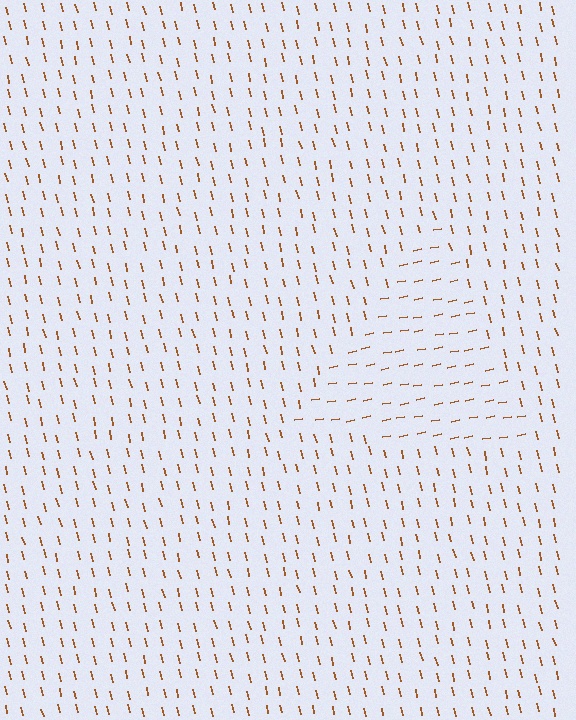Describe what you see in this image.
The image is filled with small brown line segments. A triangle region in the image has lines oriented differently from the surrounding lines, creating a visible texture boundary.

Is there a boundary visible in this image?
Yes, there is a texture boundary formed by a change in line orientation.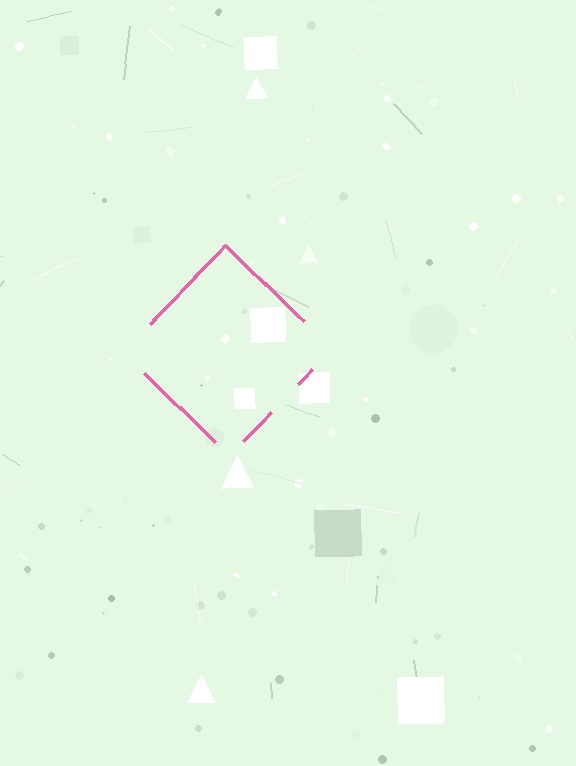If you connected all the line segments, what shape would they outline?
They would outline a diamond.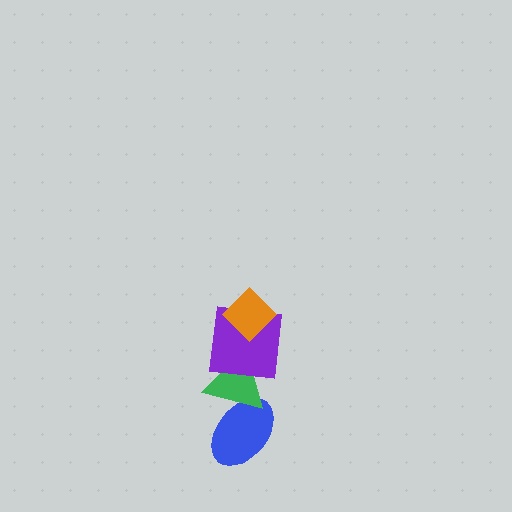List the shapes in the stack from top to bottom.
From top to bottom: the orange diamond, the purple square, the green triangle, the blue ellipse.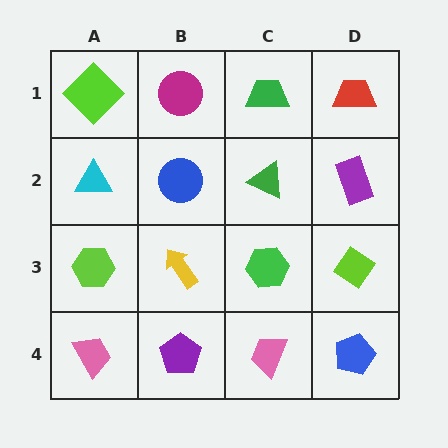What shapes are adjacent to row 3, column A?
A cyan triangle (row 2, column A), a pink trapezoid (row 4, column A), a yellow arrow (row 3, column B).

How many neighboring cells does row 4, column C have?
3.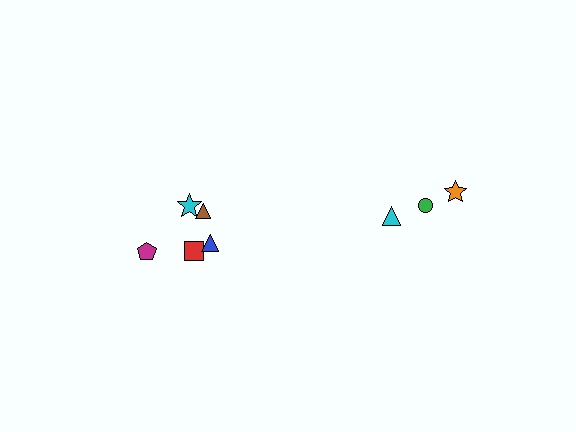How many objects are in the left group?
There are 5 objects.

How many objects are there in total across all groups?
There are 8 objects.